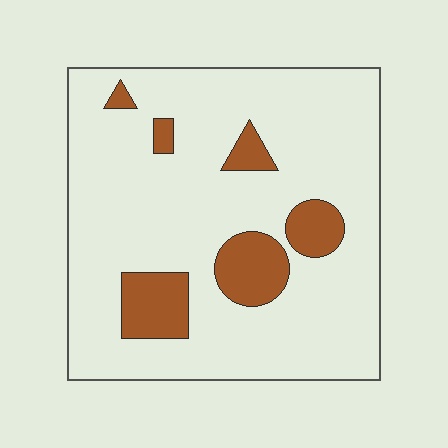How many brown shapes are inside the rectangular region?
6.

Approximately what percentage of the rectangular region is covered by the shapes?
Approximately 15%.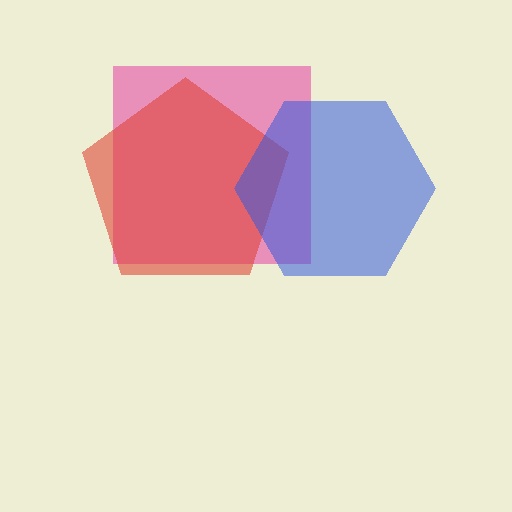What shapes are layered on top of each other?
The layered shapes are: a pink square, a red pentagon, a blue hexagon.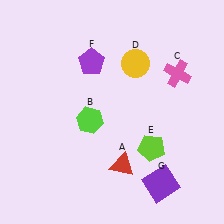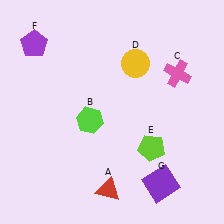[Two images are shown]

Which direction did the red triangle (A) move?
The red triangle (A) moved down.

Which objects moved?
The objects that moved are: the red triangle (A), the purple pentagon (F).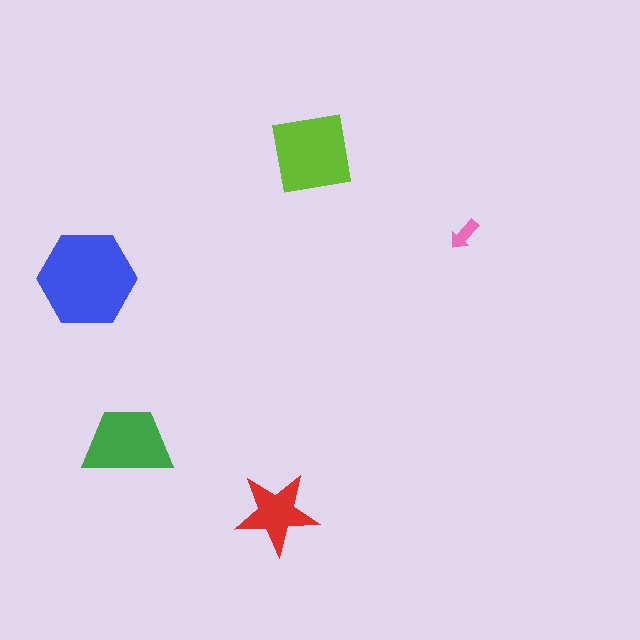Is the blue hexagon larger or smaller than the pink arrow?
Larger.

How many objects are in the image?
There are 5 objects in the image.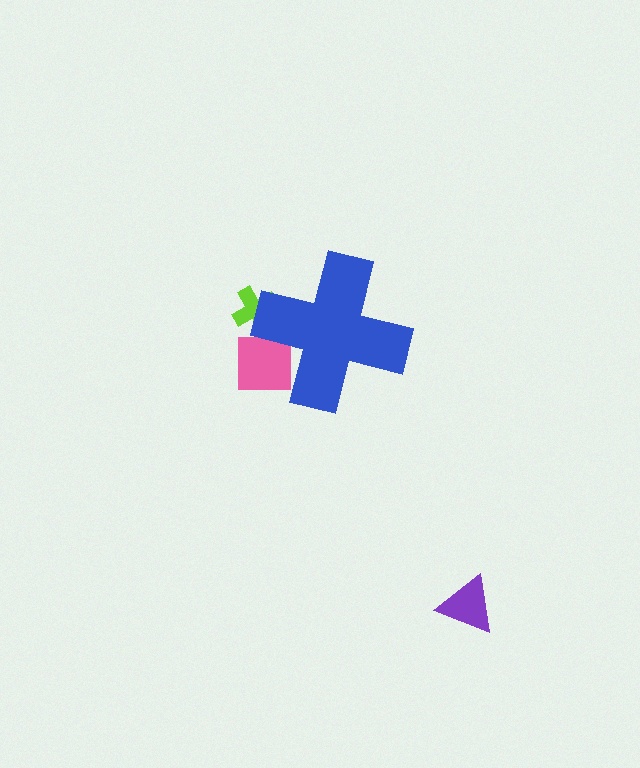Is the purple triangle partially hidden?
No, the purple triangle is fully visible.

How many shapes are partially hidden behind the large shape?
2 shapes are partially hidden.